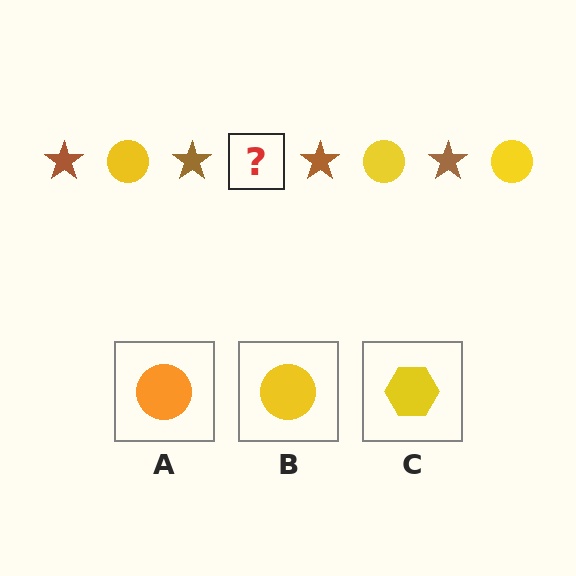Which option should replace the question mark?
Option B.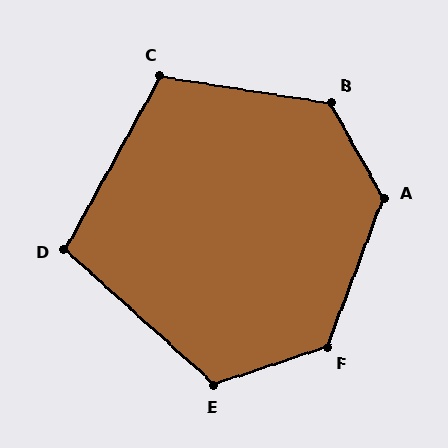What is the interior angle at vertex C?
Approximately 110 degrees (obtuse).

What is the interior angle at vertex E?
Approximately 120 degrees (obtuse).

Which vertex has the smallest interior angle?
D, at approximately 104 degrees.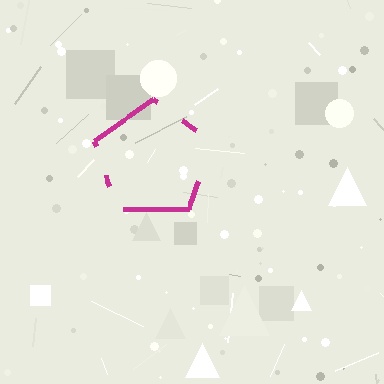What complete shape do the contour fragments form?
The contour fragments form a pentagon.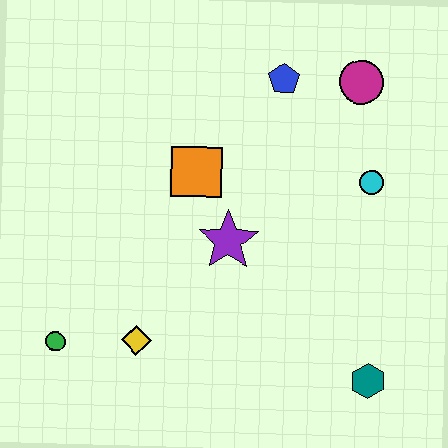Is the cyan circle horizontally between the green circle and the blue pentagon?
No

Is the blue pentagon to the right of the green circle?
Yes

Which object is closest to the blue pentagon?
The magenta circle is closest to the blue pentagon.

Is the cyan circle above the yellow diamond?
Yes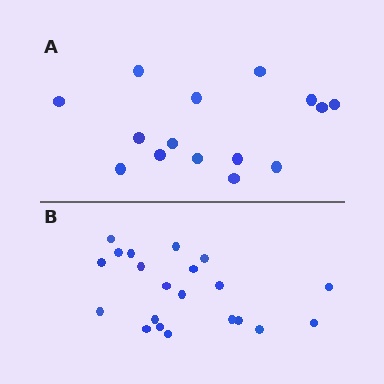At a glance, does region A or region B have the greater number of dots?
Region B (the bottom region) has more dots.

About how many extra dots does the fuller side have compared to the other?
Region B has about 6 more dots than region A.